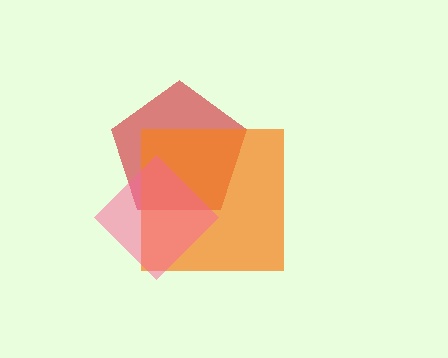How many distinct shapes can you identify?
There are 3 distinct shapes: a red pentagon, an orange square, a pink diamond.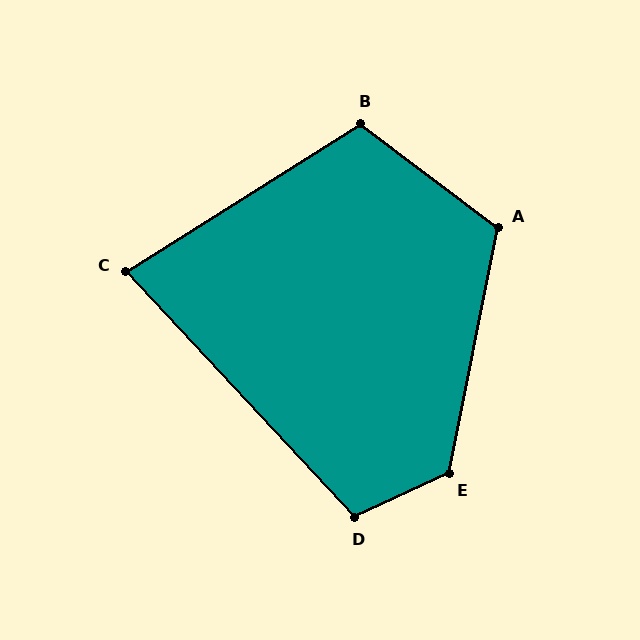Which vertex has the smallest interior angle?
C, at approximately 79 degrees.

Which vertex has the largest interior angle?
E, at approximately 126 degrees.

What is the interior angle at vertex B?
Approximately 111 degrees (obtuse).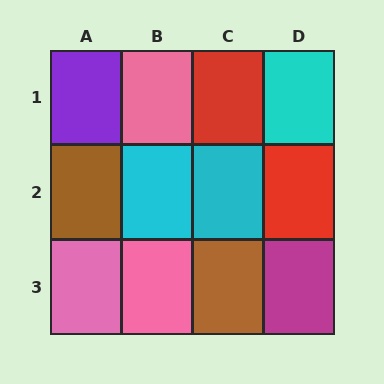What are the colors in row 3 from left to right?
Pink, pink, brown, magenta.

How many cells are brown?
2 cells are brown.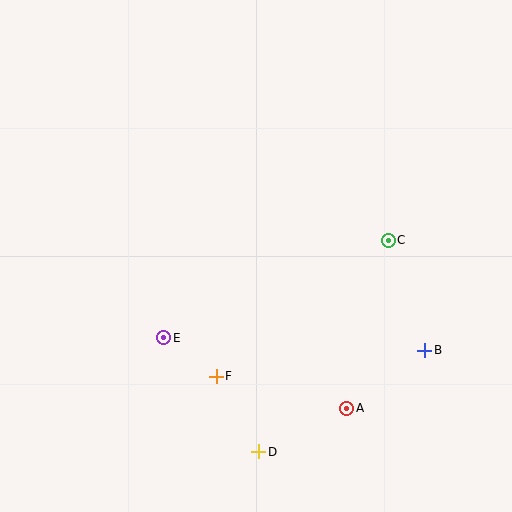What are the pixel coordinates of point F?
Point F is at (216, 376).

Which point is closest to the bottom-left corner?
Point E is closest to the bottom-left corner.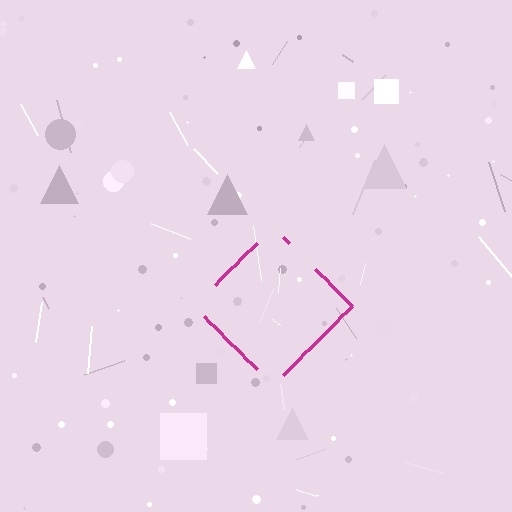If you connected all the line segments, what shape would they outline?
They would outline a diamond.